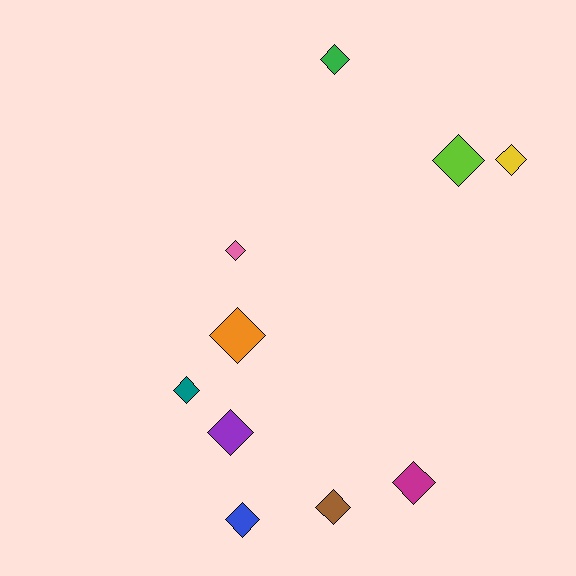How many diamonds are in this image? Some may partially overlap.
There are 10 diamonds.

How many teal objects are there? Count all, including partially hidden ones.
There is 1 teal object.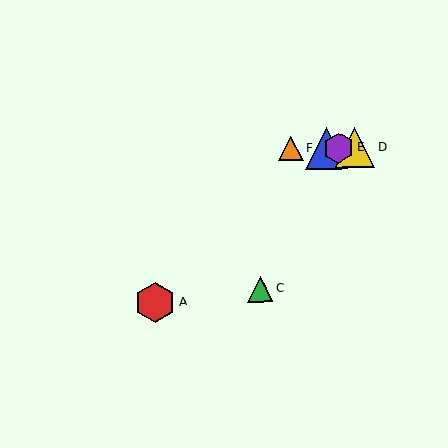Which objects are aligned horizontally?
Objects B, D, E, F are aligned horizontally.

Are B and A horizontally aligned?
No, B is at y≈148 and A is at y≈302.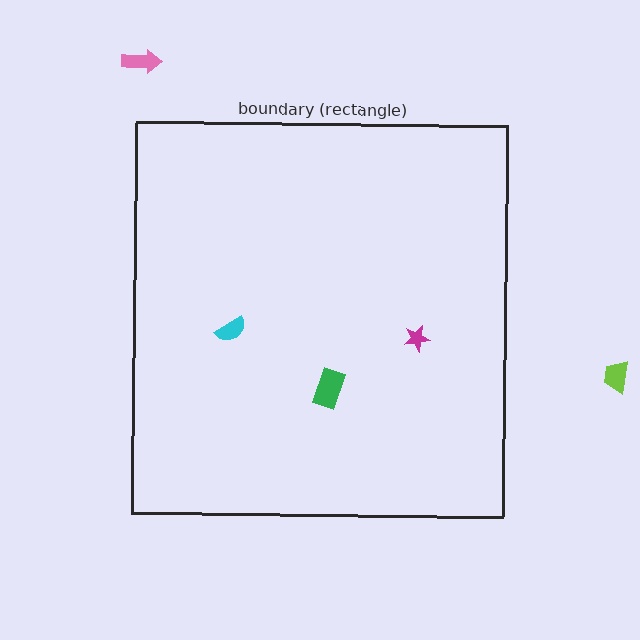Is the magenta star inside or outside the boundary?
Inside.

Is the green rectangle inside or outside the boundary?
Inside.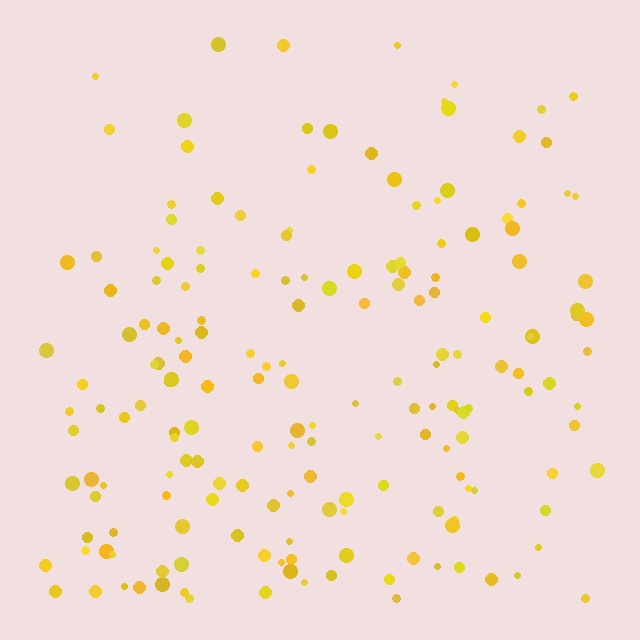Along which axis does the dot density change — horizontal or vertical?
Vertical.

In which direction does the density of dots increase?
From top to bottom, with the bottom side densest.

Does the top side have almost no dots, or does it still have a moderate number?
Still a moderate number, just noticeably fewer than the bottom.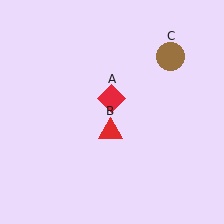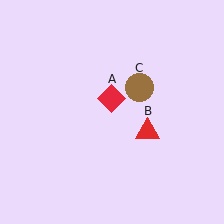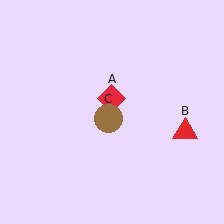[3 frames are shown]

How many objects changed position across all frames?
2 objects changed position: red triangle (object B), brown circle (object C).